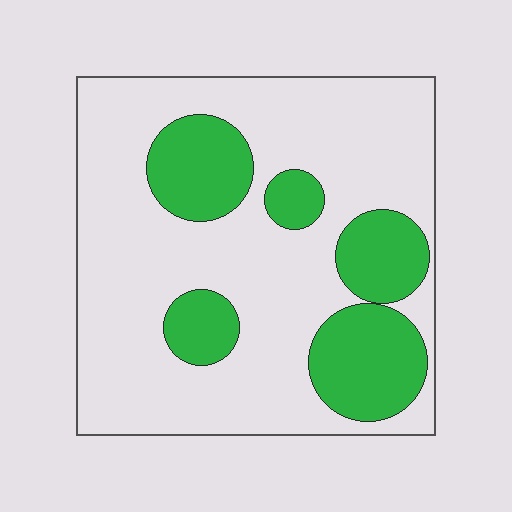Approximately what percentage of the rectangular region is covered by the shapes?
Approximately 25%.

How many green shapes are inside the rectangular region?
5.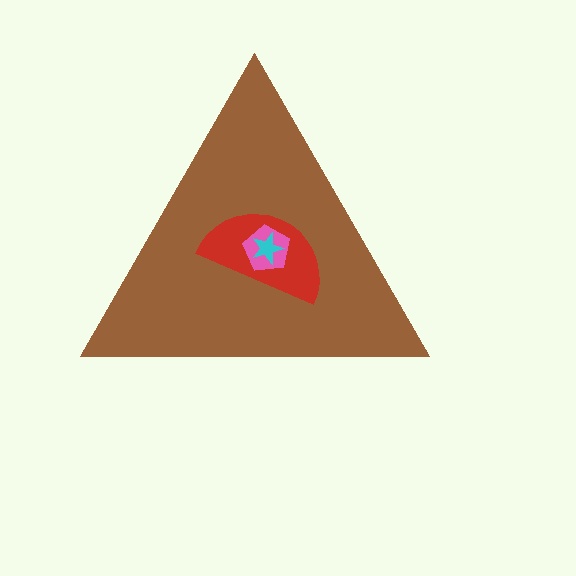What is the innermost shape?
The cyan star.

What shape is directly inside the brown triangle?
The red semicircle.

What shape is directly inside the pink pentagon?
The cyan star.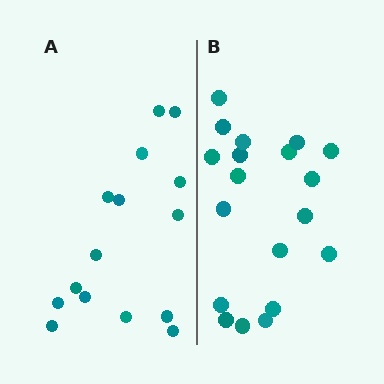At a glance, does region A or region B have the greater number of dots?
Region B (the right region) has more dots.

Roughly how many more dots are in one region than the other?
Region B has about 4 more dots than region A.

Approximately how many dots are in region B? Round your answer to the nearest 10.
About 20 dots. (The exact count is 19, which rounds to 20.)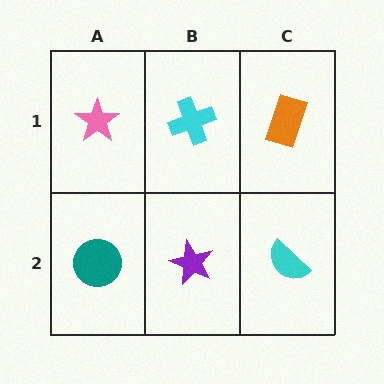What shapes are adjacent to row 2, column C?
An orange rectangle (row 1, column C), a purple star (row 2, column B).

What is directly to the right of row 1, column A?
A cyan cross.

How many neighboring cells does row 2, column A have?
2.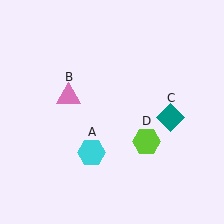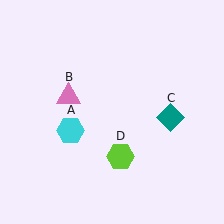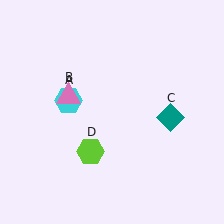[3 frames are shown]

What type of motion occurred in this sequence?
The cyan hexagon (object A), lime hexagon (object D) rotated clockwise around the center of the scene.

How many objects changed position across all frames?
2 objects changed position: cyan hexagon (object A), lime hexagon (object D).